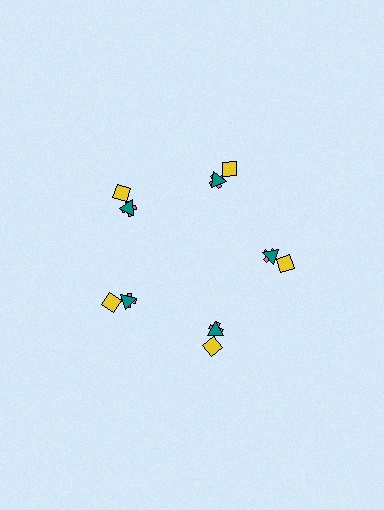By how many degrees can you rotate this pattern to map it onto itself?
The pattern maps onto itself every 72 degrees of rotation.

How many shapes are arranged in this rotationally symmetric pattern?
There are 15 shapes, arranged in 5 groups of 3.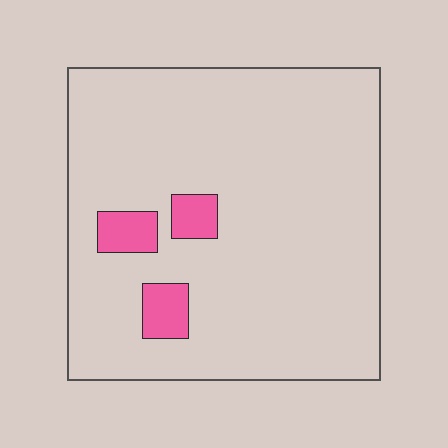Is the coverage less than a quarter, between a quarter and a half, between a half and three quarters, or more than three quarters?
Less than a quarter.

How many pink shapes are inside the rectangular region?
3.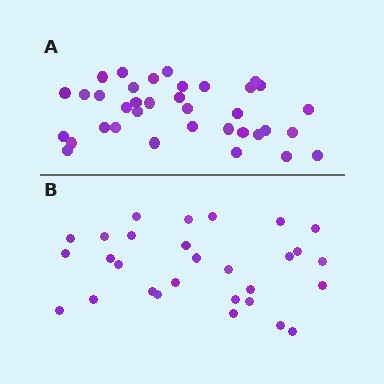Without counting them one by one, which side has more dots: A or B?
Region A (the top region) has more dots.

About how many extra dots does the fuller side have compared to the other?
Region A has roughly 8 or so more dots than region B.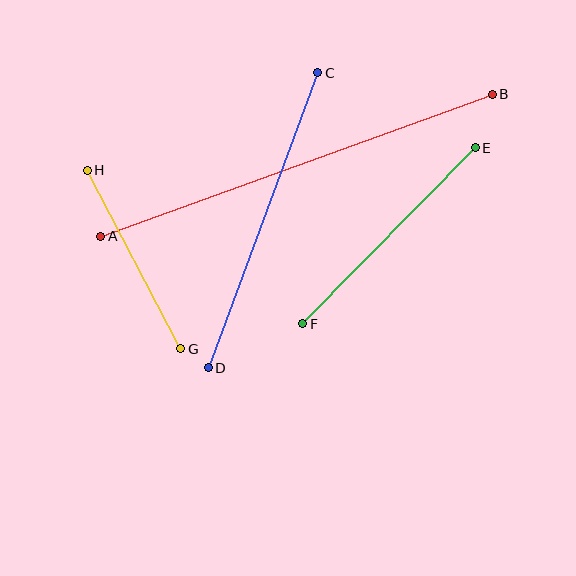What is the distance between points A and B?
The distance is approximately 416 pixels.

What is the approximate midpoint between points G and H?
The midpoint is at approximately (134, 260) pixels.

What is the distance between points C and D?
The distance is approximately 314 pixels.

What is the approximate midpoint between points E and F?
The midpoint is at approximately (389, 236) pixels.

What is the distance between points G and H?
The distance is approximately 201 pixels.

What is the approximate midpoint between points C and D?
The midpoint is at approximately (263, 220) pixels.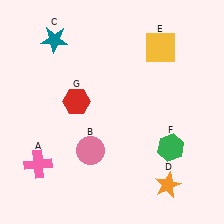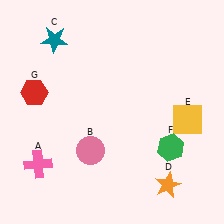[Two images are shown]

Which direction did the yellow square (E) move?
The yellow square (E) moved down.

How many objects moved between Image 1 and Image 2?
2 objects moved between the two images.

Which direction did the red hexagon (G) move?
The red hexagon (G) moved left.